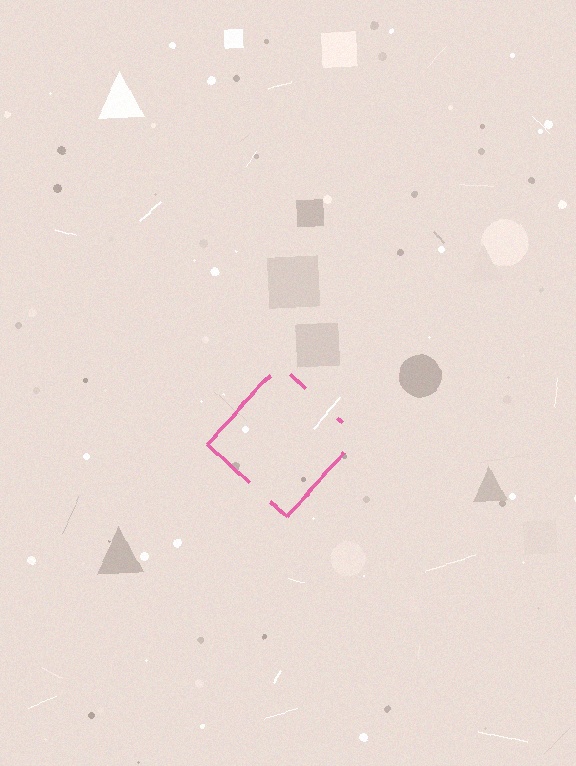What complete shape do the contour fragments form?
The contour fragments form a diamond.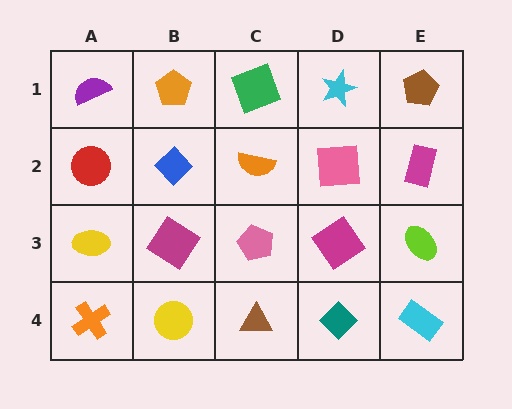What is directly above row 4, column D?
A magenta diamond.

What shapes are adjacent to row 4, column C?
A pink pentagon (row 3, column C), a yellow circle (row 4, column B), a teal diamond (row 4, column D).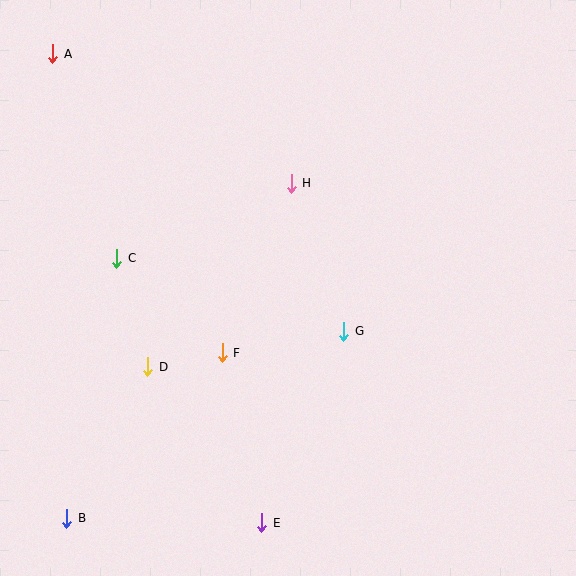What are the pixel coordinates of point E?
Point E is at (262, 523).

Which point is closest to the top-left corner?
Point A is closest to the top-left corner.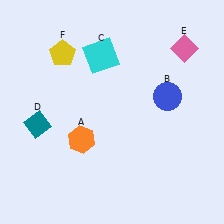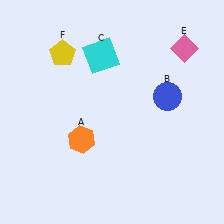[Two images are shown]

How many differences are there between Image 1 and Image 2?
There is 1 difference between the two images.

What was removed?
The teal diamond (D) was removed in Image 2.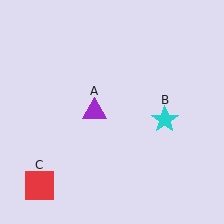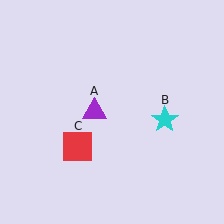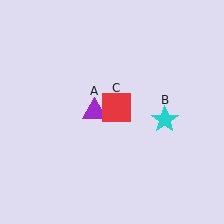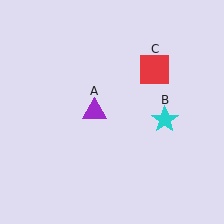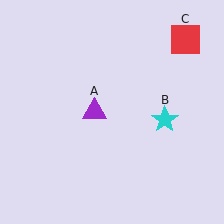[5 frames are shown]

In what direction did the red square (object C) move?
The red square (object C) moved up and to the right.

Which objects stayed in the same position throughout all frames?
Purple triangle (object A) and cyan star (object B) remained stationary.